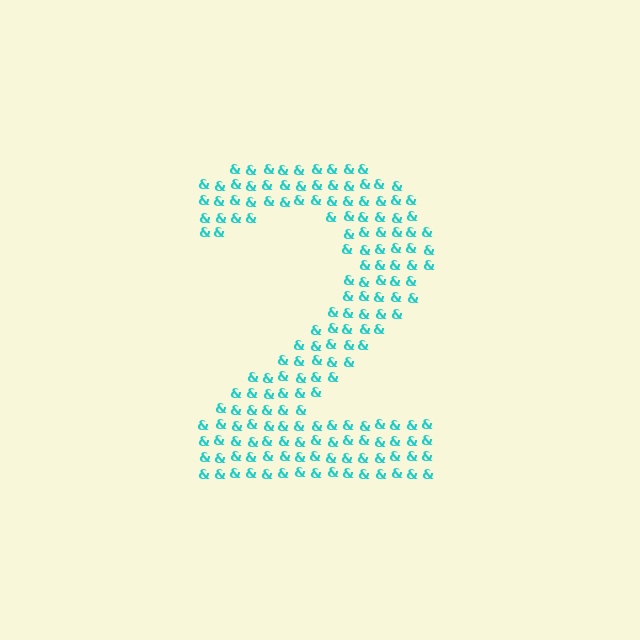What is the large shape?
The large shape is the digit 2.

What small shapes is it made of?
It is made of small ampersands.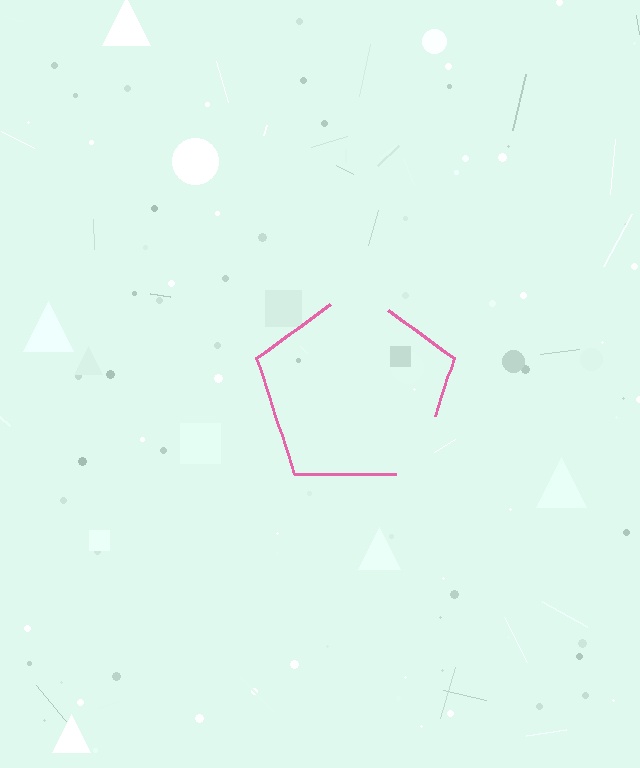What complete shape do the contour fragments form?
The contour fragments form a pentagon.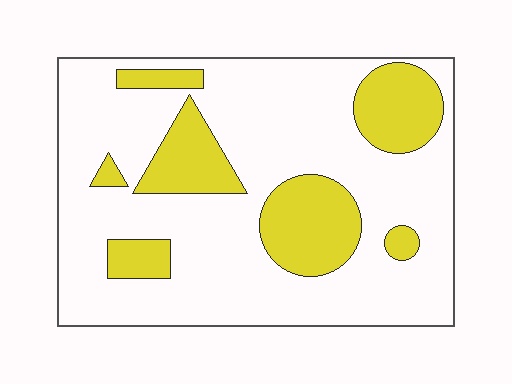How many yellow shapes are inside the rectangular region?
7.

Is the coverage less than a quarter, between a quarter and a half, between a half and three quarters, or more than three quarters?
Less than a quarter.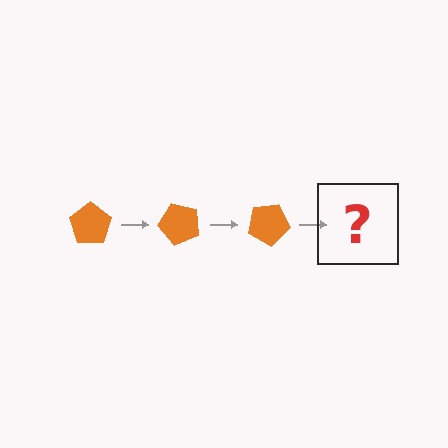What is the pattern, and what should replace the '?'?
The pattern is that the pentagon rotates 50 degrees each step. The '?' should be an orange pentagon rotated 150 degrees.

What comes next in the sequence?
The next element should be an orange pentagon rotated 150 degrees.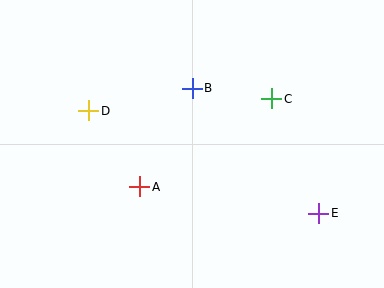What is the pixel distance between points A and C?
The distance between A and C is 159 pixels.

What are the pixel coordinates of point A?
Point A is at (140, 187).